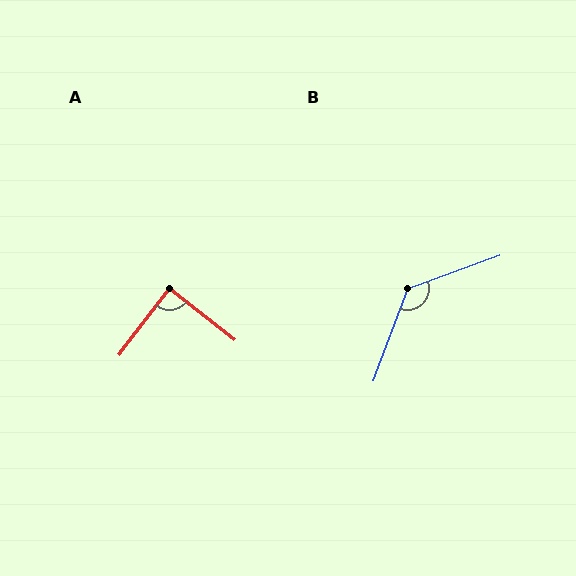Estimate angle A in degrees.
Approximately 89 degrees.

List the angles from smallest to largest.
A (89°), B (130°).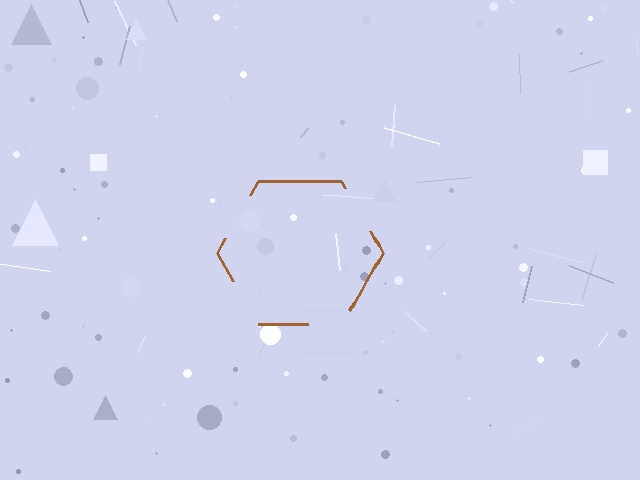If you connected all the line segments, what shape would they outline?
They would outline a hexagon.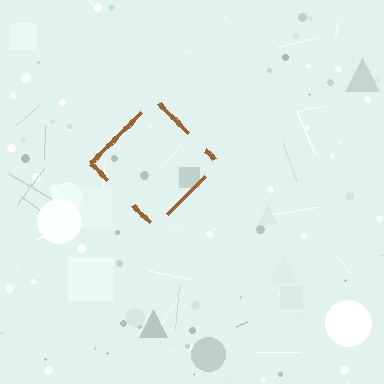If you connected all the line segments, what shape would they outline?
They would outline a diamond.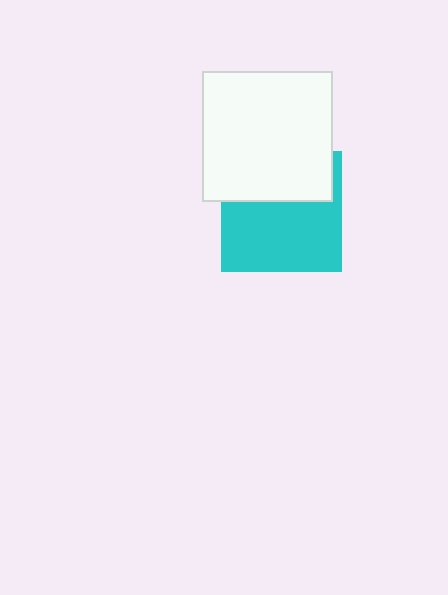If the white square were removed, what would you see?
You would see the complete cyan square.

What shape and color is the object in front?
The object in front is a white square.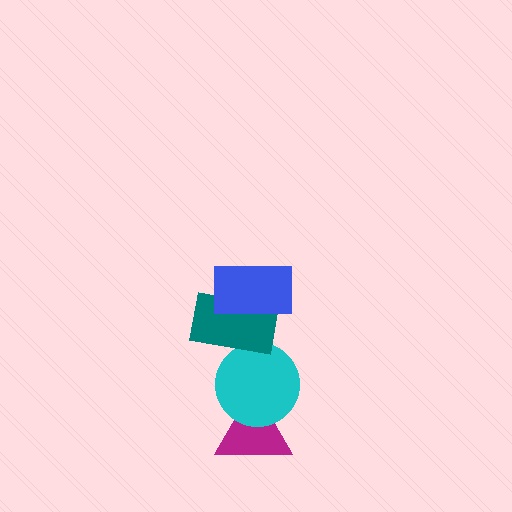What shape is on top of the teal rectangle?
The blue rectangle is on top of the teal rectangle.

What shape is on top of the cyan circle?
The teal rectangle is on top of the cyan circle.